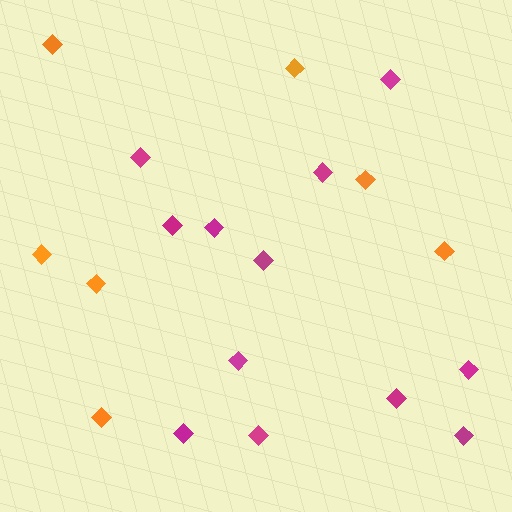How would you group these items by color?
There are 2 groups: one group of magenta diamonds (12) and one group of orange diamonds (7).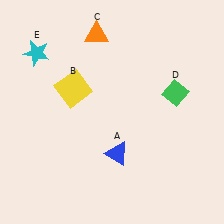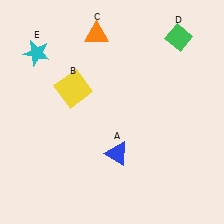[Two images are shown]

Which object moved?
The green diamond (D) moved up.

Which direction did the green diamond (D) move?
The green diamond (D) moved up.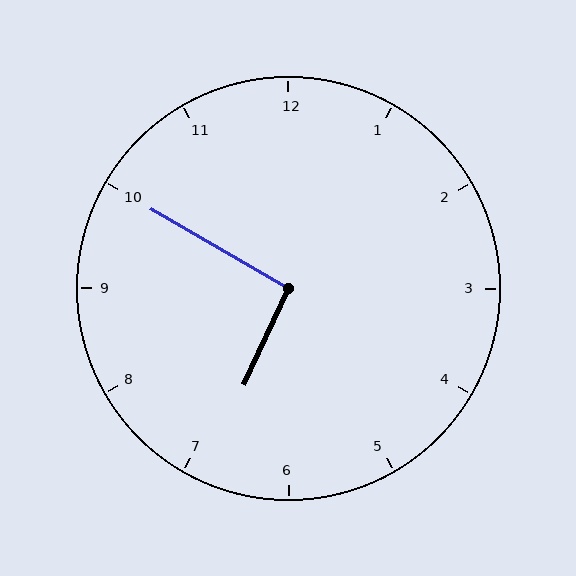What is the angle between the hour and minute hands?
Approximately 95 degrees.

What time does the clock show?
6:50.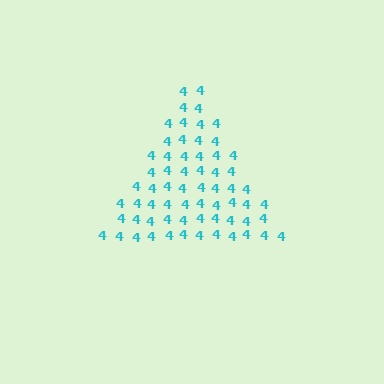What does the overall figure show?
The overall figure shows a triangle.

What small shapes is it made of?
It is made of small digit 4's.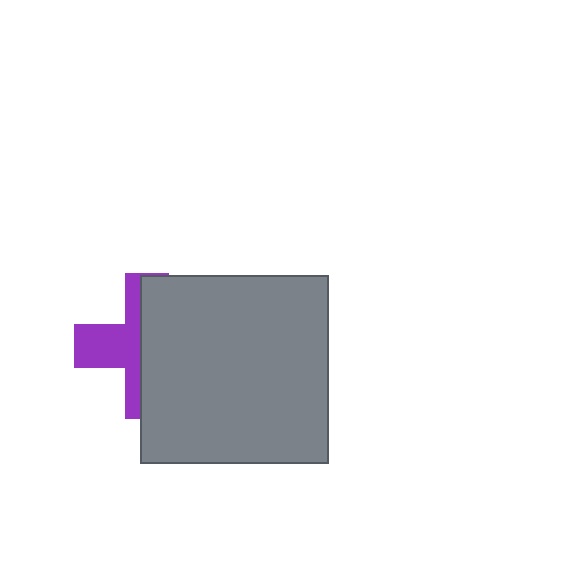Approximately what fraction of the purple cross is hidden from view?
Roughly 60% of the purple cross is hidden behind the gray square.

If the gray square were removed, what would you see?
You would see the complete purple cross.